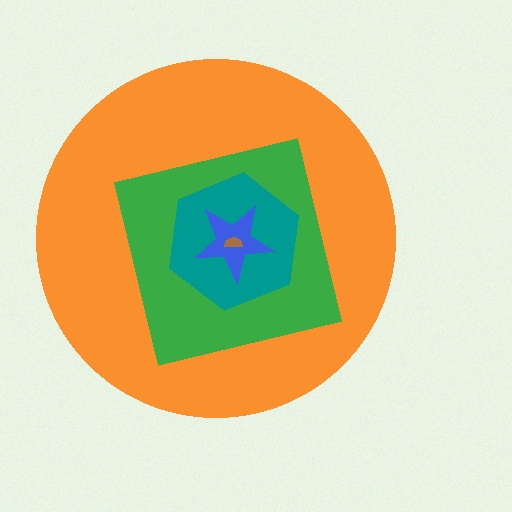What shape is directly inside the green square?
The teal hexagon.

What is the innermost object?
The brown semicircle.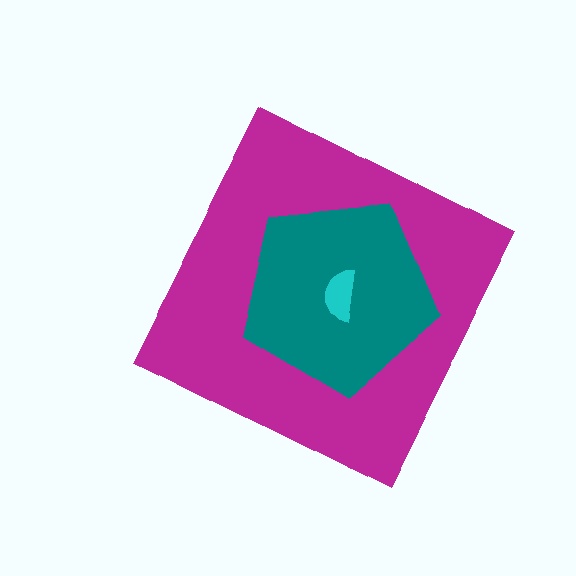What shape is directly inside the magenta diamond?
The teal pentagon.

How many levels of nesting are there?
3.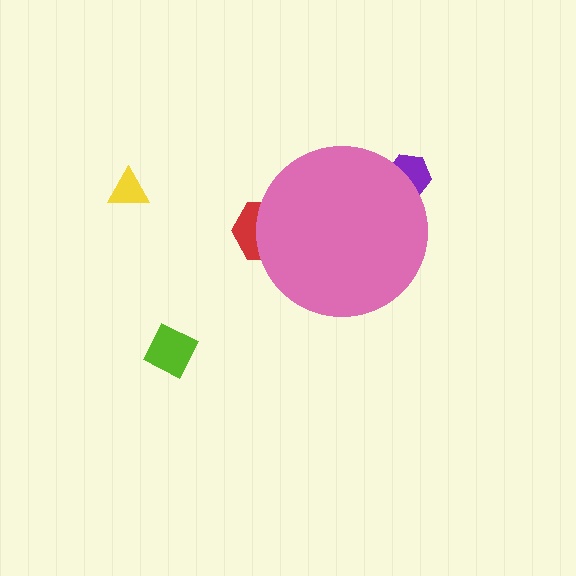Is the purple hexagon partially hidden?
Yes, the purple hexagon is partially hidden behind the pink circle.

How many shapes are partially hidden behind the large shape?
2 shapes are partially hidden.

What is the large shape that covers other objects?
A pink circle.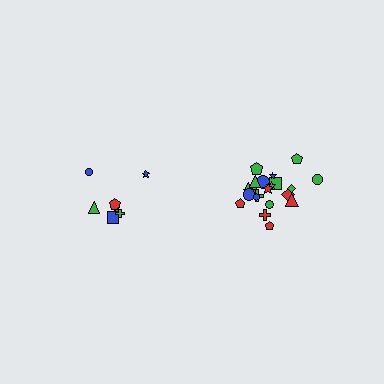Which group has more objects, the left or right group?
The right group.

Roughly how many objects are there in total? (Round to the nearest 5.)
Roughly 30 objects in total.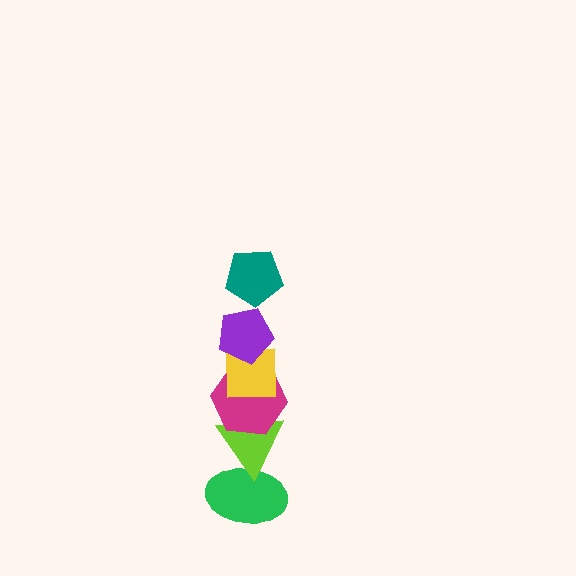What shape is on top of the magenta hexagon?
The yellow square is on top of the magenta hexagon.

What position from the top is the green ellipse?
The green ellipse is 6th from the top.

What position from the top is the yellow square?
The yellow square is 3rd from the top.